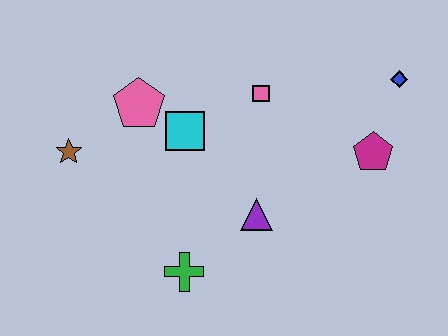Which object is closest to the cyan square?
The pink pentagon is closest to the cyan square.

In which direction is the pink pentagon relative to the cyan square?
The pink pentagon is to the left of the cyan square.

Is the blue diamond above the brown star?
Yes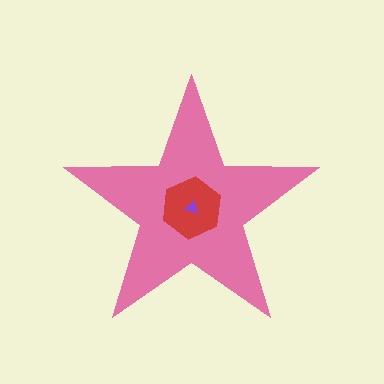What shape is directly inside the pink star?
The red hexagon.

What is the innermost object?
The purple triangle.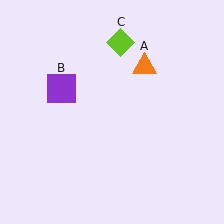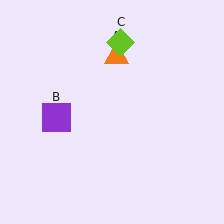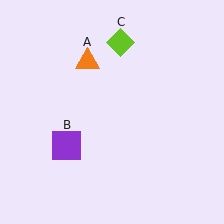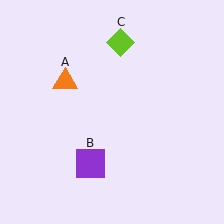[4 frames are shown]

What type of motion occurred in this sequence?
The orange triangle (object A), purple square (object B) rotated counterclockwise around the center of the scene.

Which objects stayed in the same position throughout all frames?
Lime diamond (object C) remained stationary.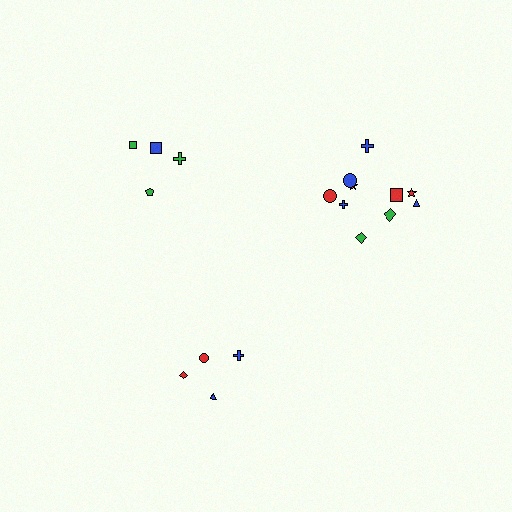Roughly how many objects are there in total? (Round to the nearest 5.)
Roughly 20 objects in total.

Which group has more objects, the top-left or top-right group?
The top-right group.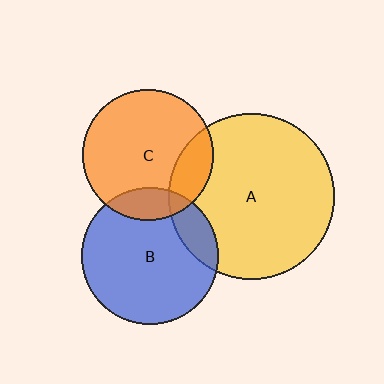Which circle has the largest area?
Circle A (yellow).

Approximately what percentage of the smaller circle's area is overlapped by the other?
Approximately 15%.